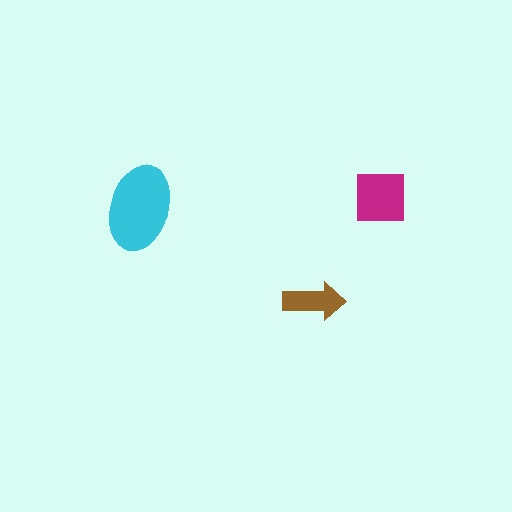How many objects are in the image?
There are 3 objects in the image.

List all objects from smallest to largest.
The brown arrow, the magenta square, the cyan ellipse.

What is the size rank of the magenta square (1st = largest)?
2nd.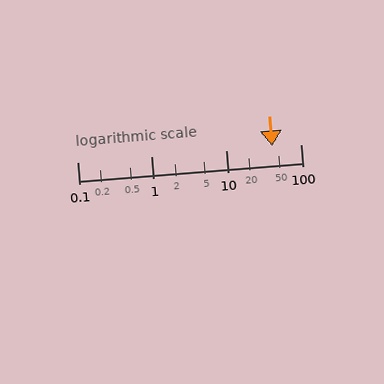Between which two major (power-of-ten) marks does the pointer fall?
The pointer is between 10 and 100.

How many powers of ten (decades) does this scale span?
The scale spans 3 decades, from 0.1 to 100.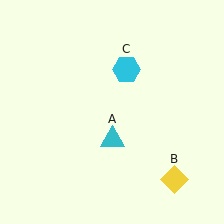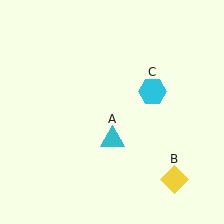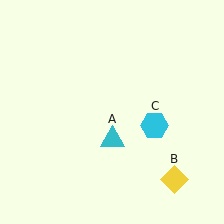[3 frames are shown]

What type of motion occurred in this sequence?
The cyan hexagon (object C) rotated clockwise around the center of the scene.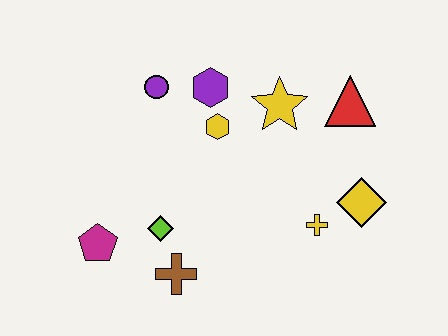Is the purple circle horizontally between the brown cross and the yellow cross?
No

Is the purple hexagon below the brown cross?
No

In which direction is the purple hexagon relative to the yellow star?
The purple hexagon is to the left of the yellow star.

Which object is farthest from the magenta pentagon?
The red triangle is farthest from the magenta pentagon.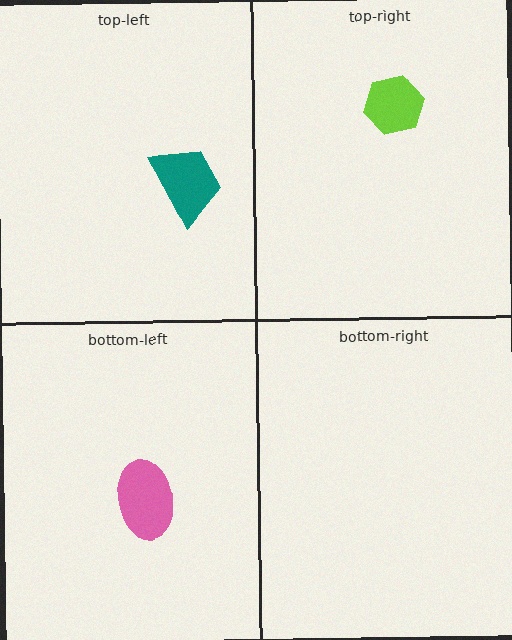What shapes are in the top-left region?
The teal trapezoid.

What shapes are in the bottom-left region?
The pink ellipse.